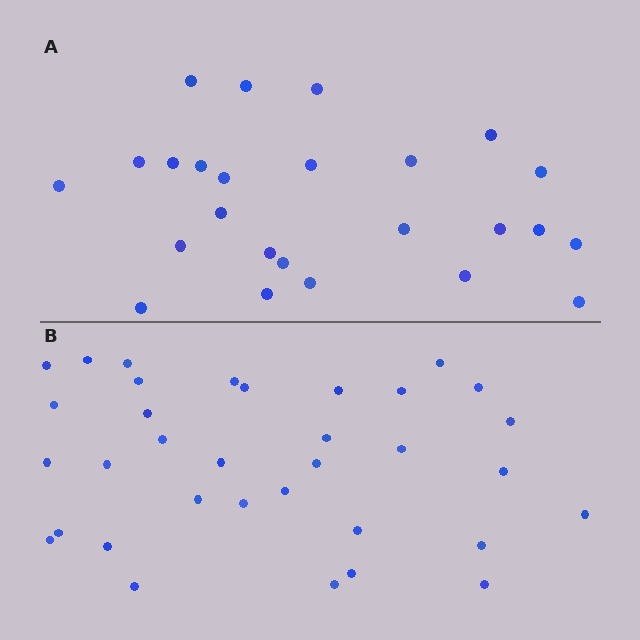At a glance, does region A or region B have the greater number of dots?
Region B (the bottom region) has more dots.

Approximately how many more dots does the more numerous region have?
Region B has roughly 8 or so more dots than region A.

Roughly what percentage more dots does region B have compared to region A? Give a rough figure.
About 35% more.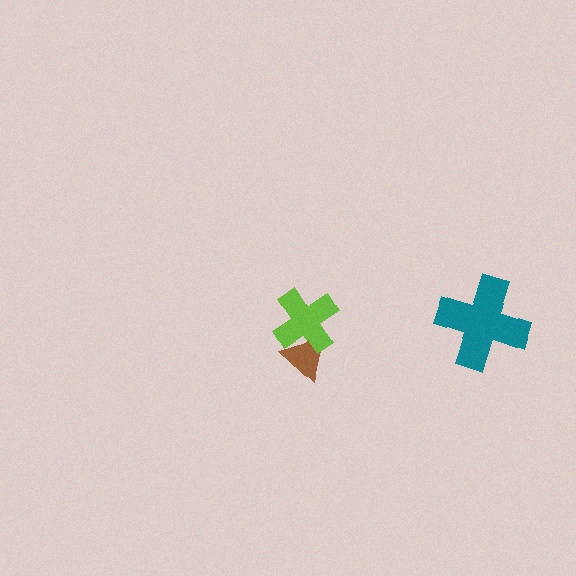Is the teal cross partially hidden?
No, no other shape covers it.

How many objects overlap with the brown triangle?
1 object overlaps with the brown triangle.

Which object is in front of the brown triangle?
The lime cross is in front of the brown triangle.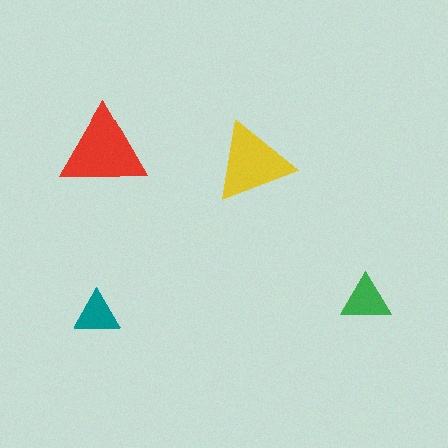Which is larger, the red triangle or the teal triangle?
The red one.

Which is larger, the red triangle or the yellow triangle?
The red one.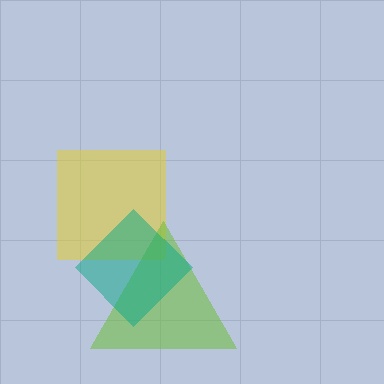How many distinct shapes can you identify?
There are 3 distinct shapes: a yellow square, a lime triangle, a teal diamond.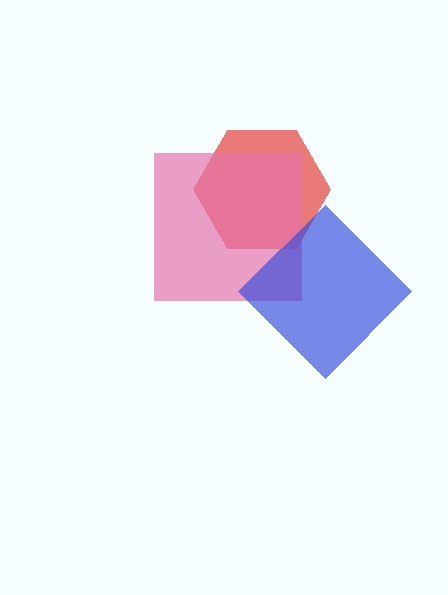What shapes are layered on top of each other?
The layered shapes are: a red hexagon, a pink square, a blue diamond.